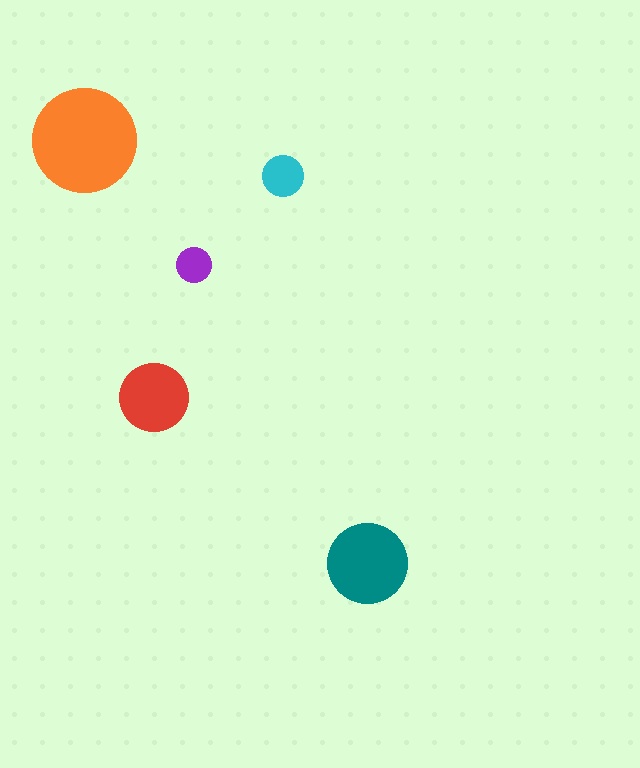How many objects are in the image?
There are 5 objects in the image.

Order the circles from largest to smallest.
the orange one, the teal one, the red one, the cyan one, the purple one.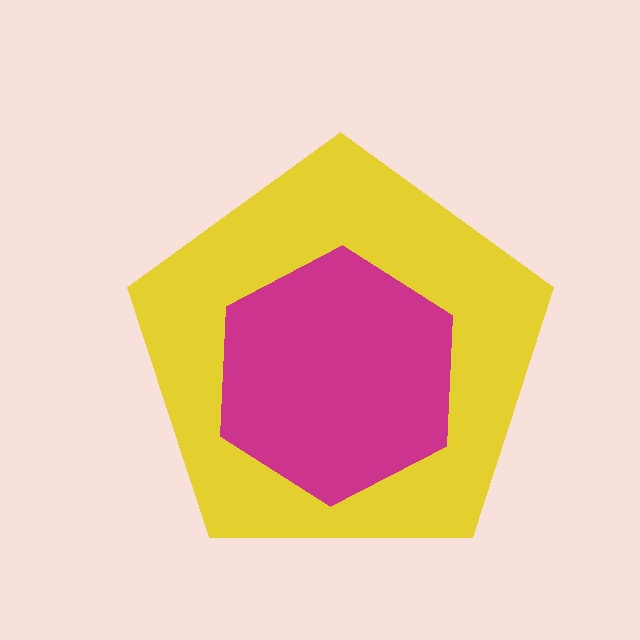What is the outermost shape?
The yellow pentagon.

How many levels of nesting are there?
2.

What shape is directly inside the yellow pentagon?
The magenta hexagon.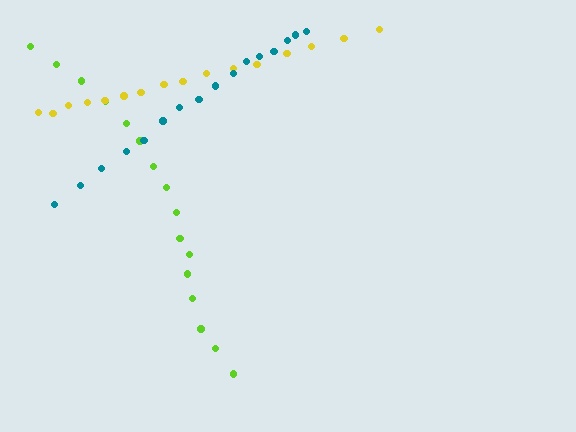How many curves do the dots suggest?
There are 3 distinct paths.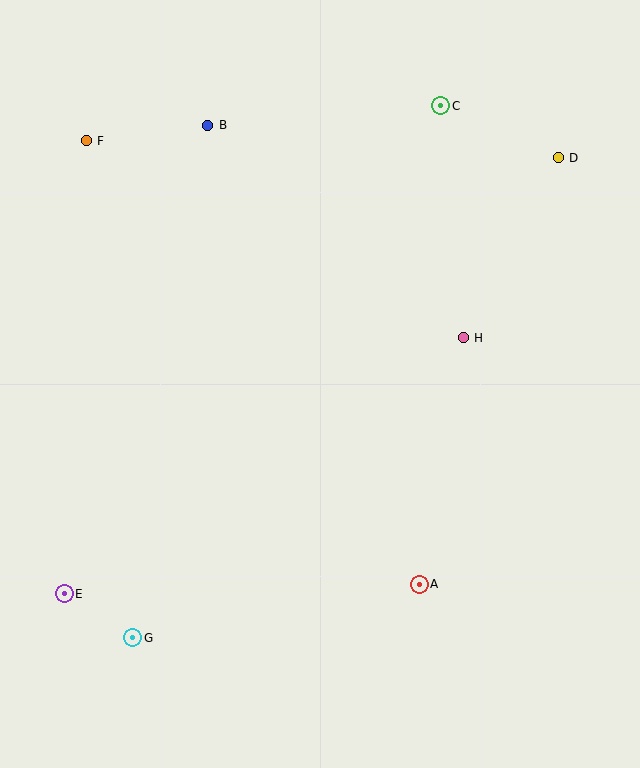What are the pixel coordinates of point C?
Point C is at (441, 106).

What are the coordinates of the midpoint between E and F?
The midpoint between E and F is at (75, 367).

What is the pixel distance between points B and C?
The distance between B and C is 234 pixels.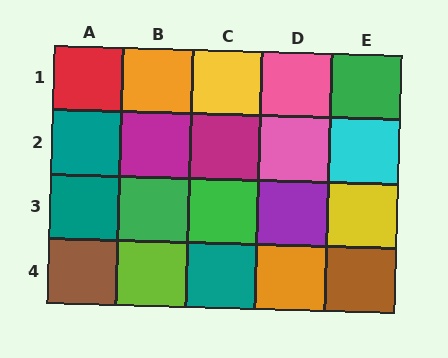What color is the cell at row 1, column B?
Orange.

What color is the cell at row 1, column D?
Pink.